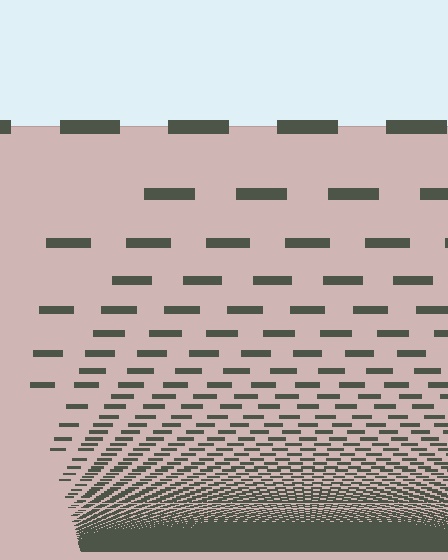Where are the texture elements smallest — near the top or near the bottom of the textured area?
Near the bottom.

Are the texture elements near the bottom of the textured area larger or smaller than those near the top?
Smaller. The gradient is inverted — elements near the bottom are smaller and denser.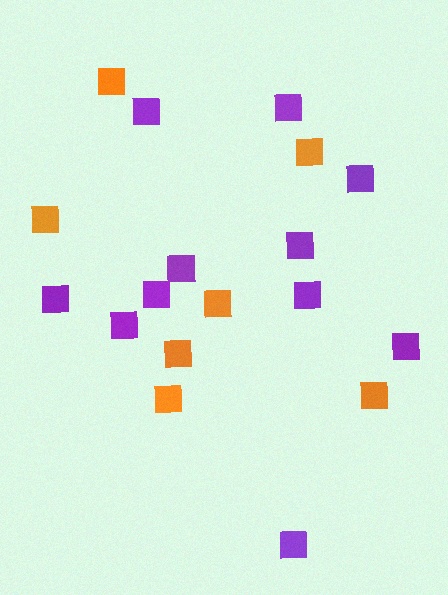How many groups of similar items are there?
There are 2 groups: one group of orange squares (7) and one group of purple squares (11).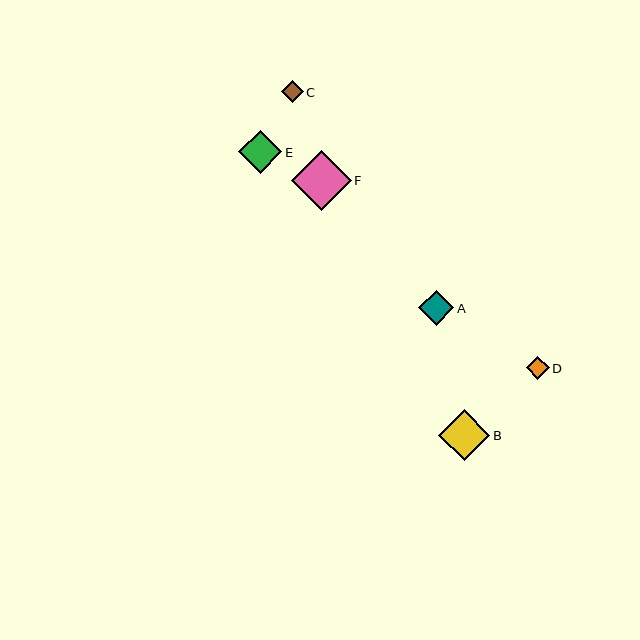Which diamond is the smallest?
Diamond C is the smallest with a size of approximately 22 pixels.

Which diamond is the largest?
Diamond F is the largest with a size of approximately 60 pixels.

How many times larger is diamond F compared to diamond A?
Diamond F is approximately 1.7 times the size of diamond A.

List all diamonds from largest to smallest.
From largest to smallest: F, B, E, A, D, C.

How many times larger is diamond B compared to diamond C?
Diamond B is approximately 2.4 times the size of diamond C.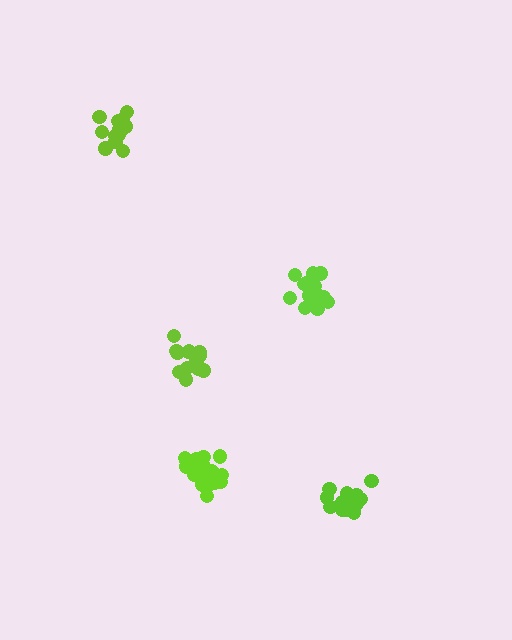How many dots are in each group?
Group 1: 20 dots, Group 2: 14 dots, Group 3: 14 dots, Group 4: 16 dots, Group 5: 20 dots (84 total).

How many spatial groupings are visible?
There are 5 spatial groupings.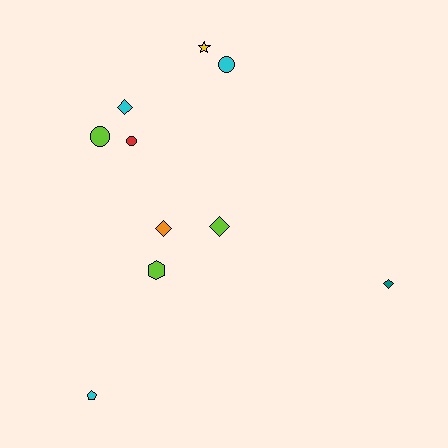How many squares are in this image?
There are no squares.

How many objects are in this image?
There are 10 objects.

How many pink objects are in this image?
There are no pink objects.